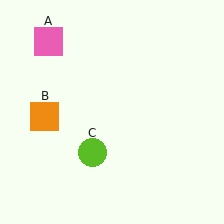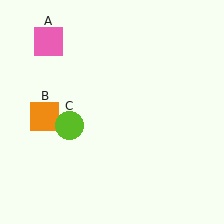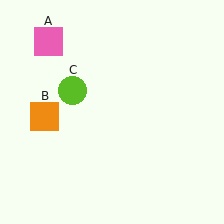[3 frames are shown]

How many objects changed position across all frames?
1 object changed position: lime circle (object C).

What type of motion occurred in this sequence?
The lime circle (object C) rotated clockwise around the center of the scene.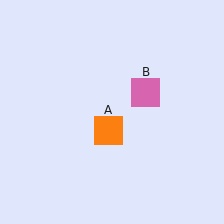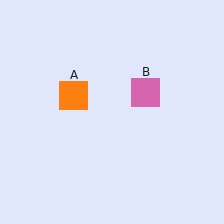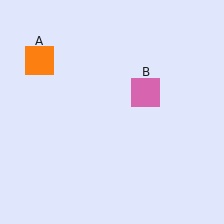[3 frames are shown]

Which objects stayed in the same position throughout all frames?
Pink square (object B) remained stationary.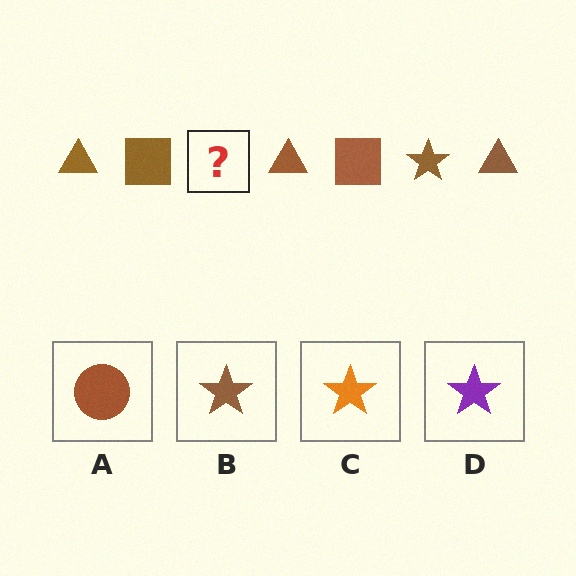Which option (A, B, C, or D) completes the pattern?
B.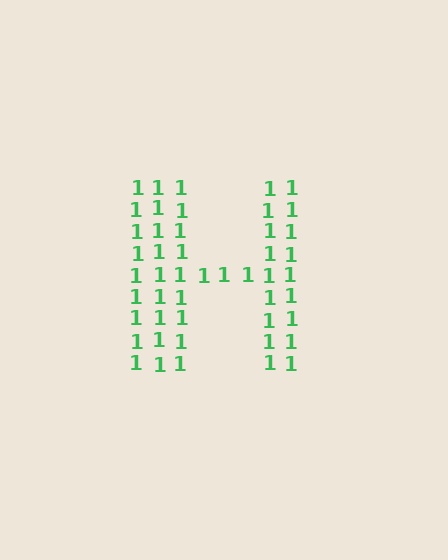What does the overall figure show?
The overall figure shows the letter H.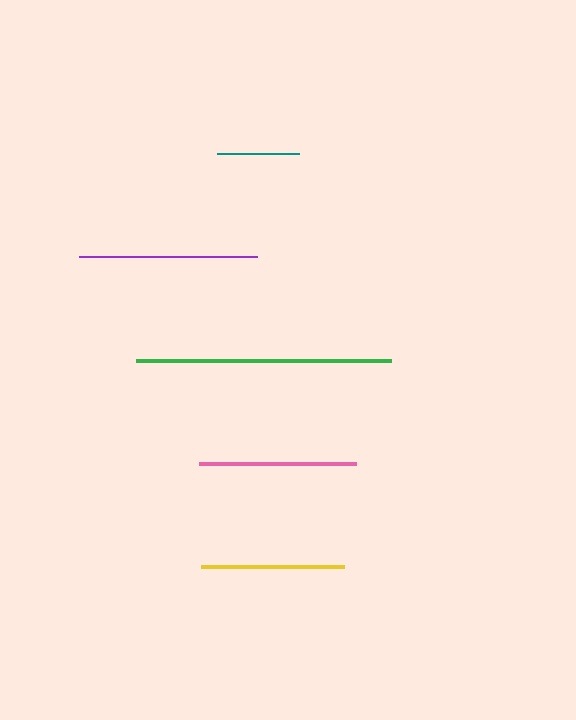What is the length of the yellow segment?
The yellow segment is approximately 143 pixels long.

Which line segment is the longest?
The green line is the longest at approximately 255 pixels.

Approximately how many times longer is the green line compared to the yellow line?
The green line is approximately 1.8 times the length of the yellow line.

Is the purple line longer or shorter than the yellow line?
The purple line is longer than the yellow line.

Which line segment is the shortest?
The teal line is the shortest at approximately 82 pixels.